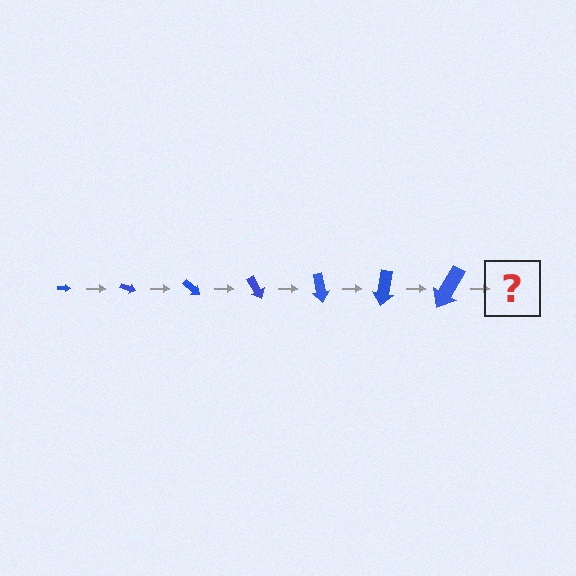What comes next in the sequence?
The next element should be an arrow, larger than the previous one and rotated 140 degrees from the start.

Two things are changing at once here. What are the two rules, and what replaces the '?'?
The two rules are that the arrow grows larger each step and it rotates 20 degrees each step. The '?' should be an arrow, larger than the previous one and rotated 140 degrees from the start.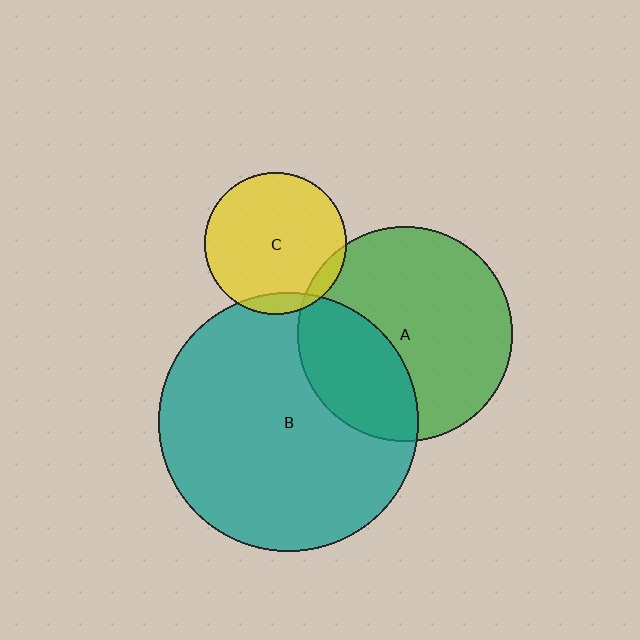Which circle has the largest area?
Circle B (teal).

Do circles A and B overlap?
Yes.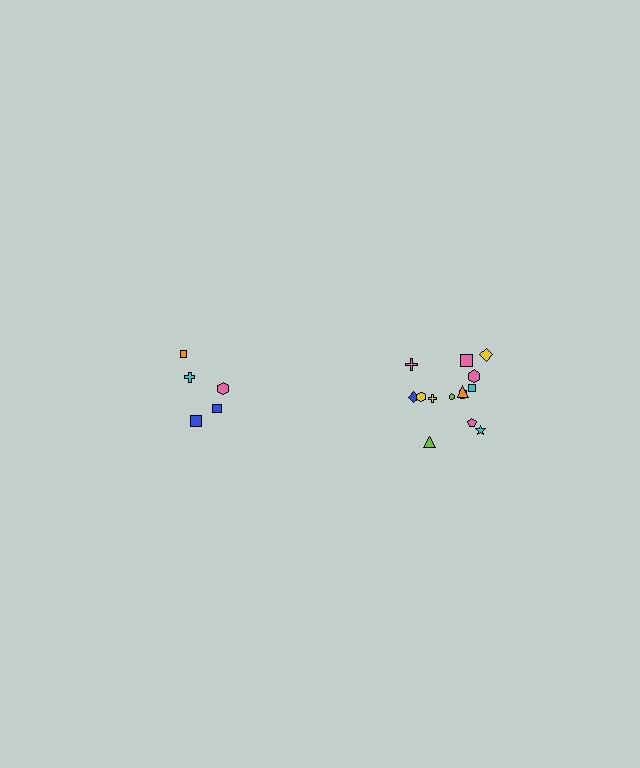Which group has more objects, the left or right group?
The right group.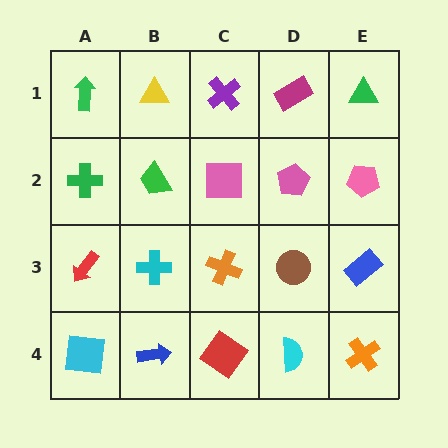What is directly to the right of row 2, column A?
A green trapezoid.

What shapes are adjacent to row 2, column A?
A green arrow (row 1, column A), a red arrow (row 3, column A), a green trapezoid (row 2, column B).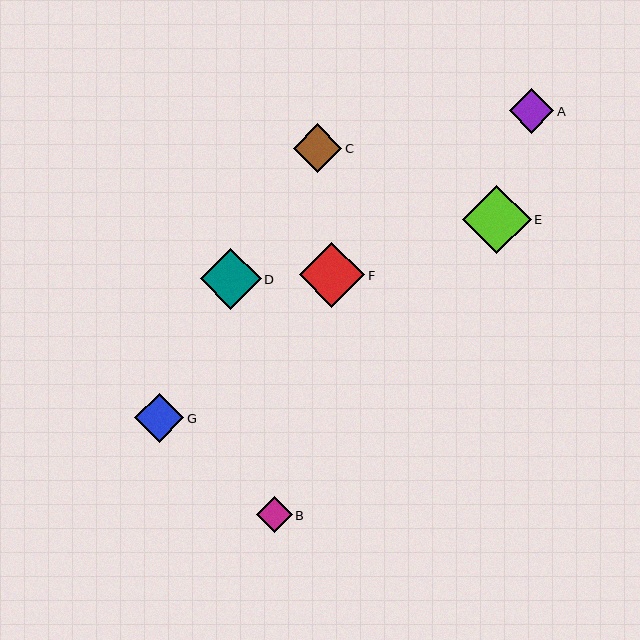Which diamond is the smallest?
Diamond B is the smallest with a size of approximately 36 pixels.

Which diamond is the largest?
Diamond E is the largest with a size of approximately 68 pixels.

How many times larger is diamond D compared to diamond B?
Diamond D is approximately 1.7 times the size of diamond B.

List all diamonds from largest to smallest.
From largest to smallest: E, F, D, G, C, A, B.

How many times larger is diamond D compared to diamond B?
Diamond D is approximately 1.7 times the size of diamond B.